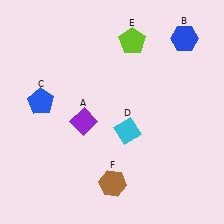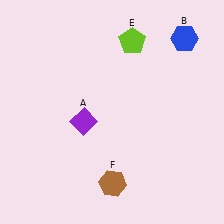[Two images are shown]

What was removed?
The blue pentagon (C), the cyan diamond (D) were removed in Image 2.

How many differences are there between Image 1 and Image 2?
There are 2 differences between the two images.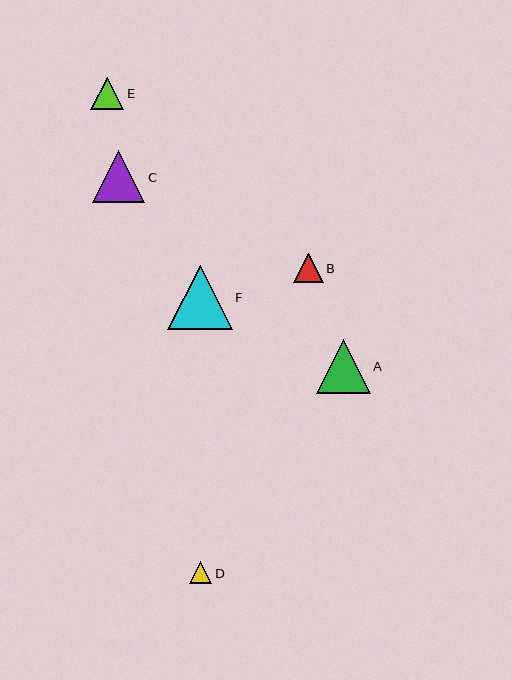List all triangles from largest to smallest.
From largest to smallest: F, A, C, E, B, D.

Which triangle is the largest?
Triangle F is the largest with a size of approximately 65 pixels.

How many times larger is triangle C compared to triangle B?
Triangle C is approximately 1.8 times the size of triangle B.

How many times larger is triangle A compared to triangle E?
Triangle A is approximately 1.6 times the size of triangle E.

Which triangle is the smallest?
Triangle D is the smallest with a size of approximately 22 pixels.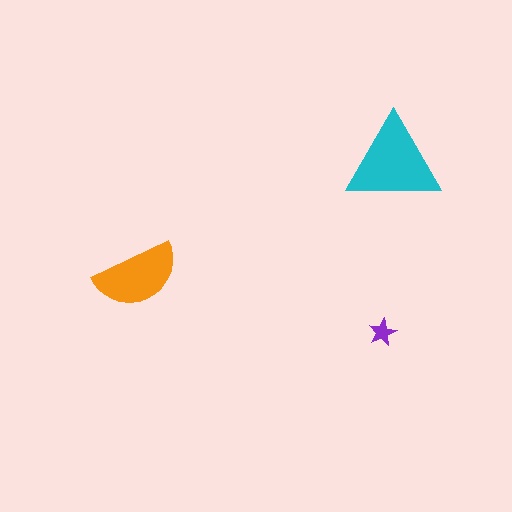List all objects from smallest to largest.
The purple star, the orange semicircle, the cyan triangle.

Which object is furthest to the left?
The orange semicircle is leftmost.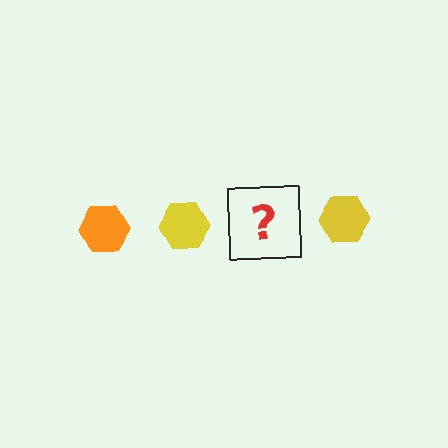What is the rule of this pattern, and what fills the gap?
The rule is that the pattern cycles through orange, yellow hexagons. The gap should be filled with an orange hexagon.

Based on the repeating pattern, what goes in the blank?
The blank should be an orange hexagon.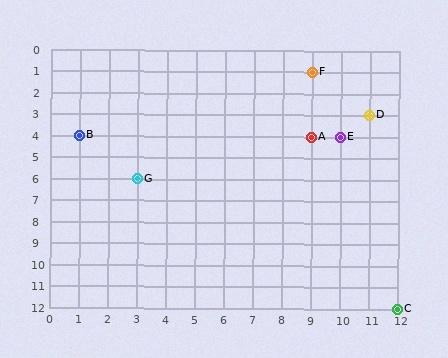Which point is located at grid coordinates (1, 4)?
Point B is at (1, 4).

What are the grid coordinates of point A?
Point A is at grid coordinates (9, 4).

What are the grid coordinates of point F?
Point F is at grid coordinates (9, 1).